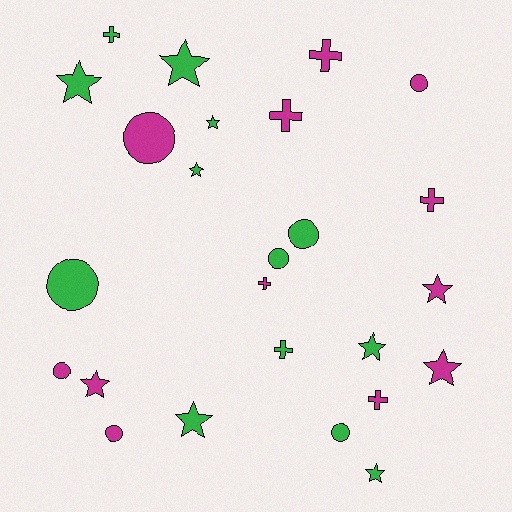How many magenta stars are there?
There are 3 magenta stars.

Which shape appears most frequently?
Star, with 10 objects.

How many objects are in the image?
There are 25 objects.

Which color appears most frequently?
Green, with 13 objects.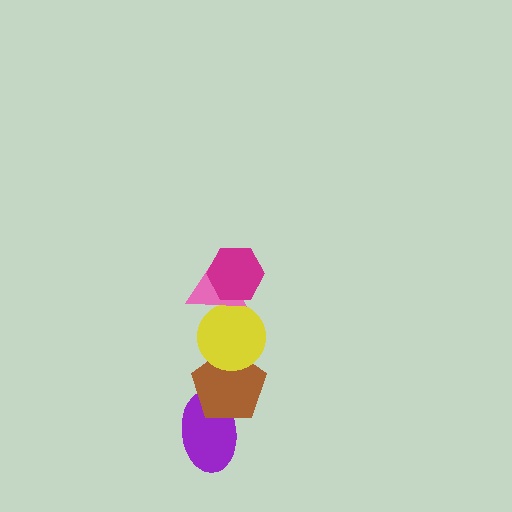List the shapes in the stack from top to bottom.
From top to bottom: the magenta hexagon, the pink triangle, the yellow circle, the brown pentagon, the purple ellipse.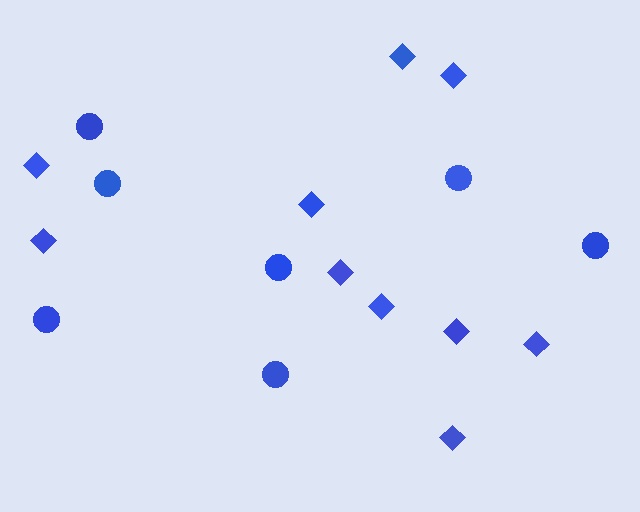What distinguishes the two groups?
There are 2 groups: one group of diamonds (10) and one group of circles (7).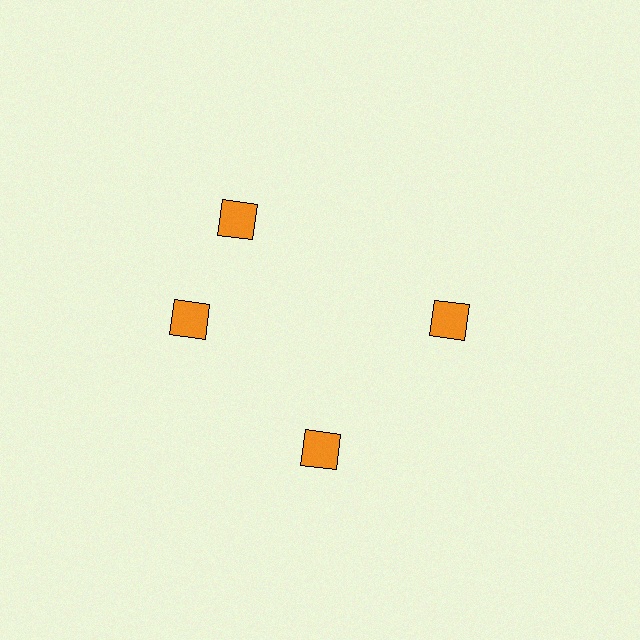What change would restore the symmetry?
The symmetry would be restored by rotating it back into even spacing with its neighbors so that all 4 squares sit at equal angles and equal distance from the center.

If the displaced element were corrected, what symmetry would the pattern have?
It would have 4-fold rotational symmetry — the pattern would map onto itself every 90 degrees.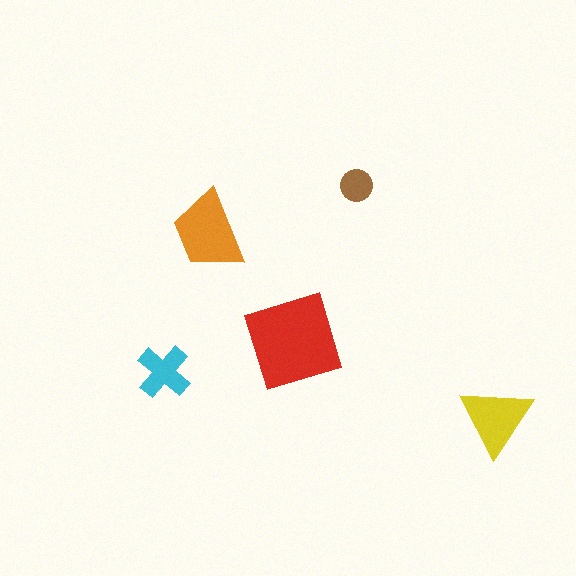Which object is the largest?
The red square.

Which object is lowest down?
The yellow triangle is bottommost.